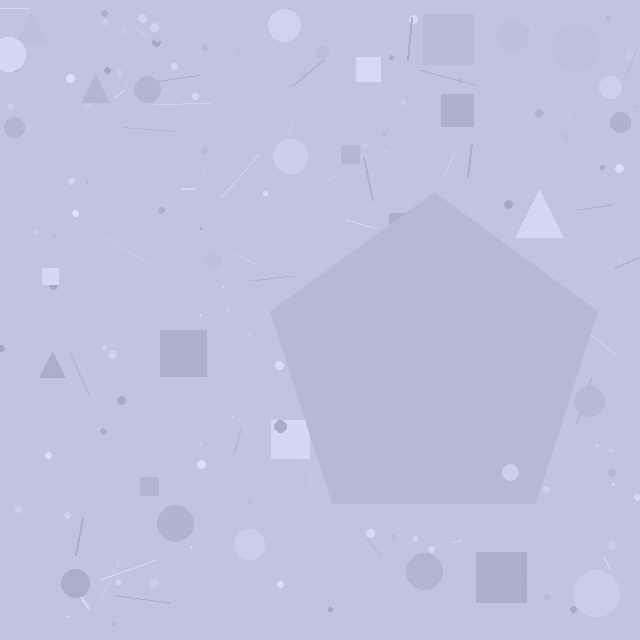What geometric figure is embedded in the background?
A pentagon is embedded in the background.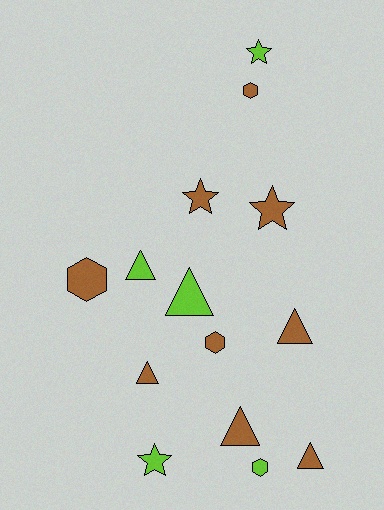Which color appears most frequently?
Brown, with 9 objects.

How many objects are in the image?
There are 14 objects.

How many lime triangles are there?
There are 2 lime triangles.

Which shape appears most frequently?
Triangle, with 6 objects.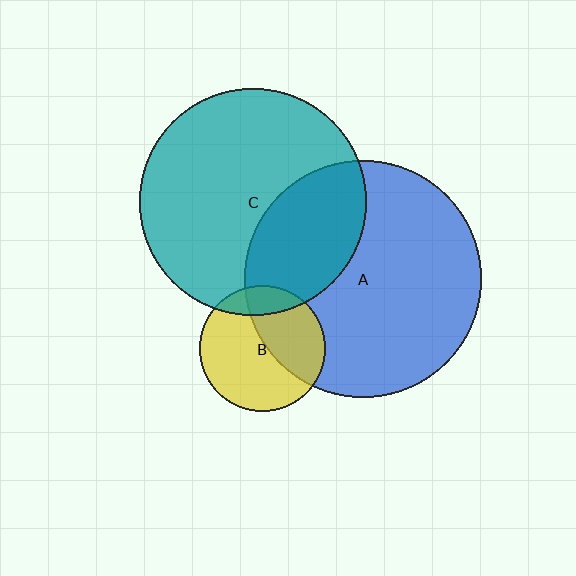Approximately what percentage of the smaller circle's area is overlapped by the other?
Approximately 15%.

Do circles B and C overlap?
Yes.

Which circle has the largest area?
Circle A (blue).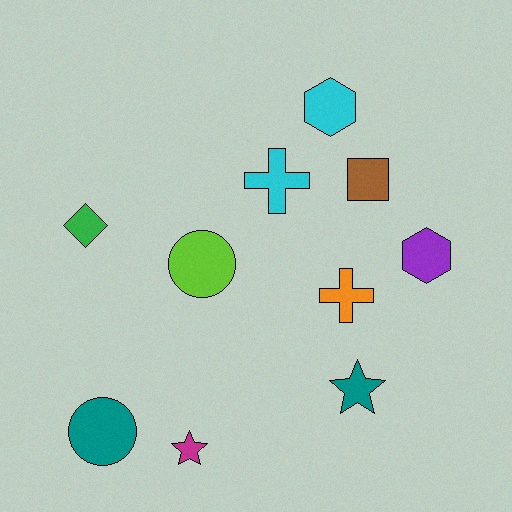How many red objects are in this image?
There are no red objects.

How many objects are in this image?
There are 10 objects.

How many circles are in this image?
There are 2 circles.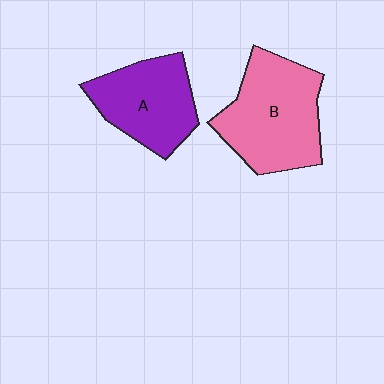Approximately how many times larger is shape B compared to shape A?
Approximately 1.3 times.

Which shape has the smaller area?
Shape A (purple).